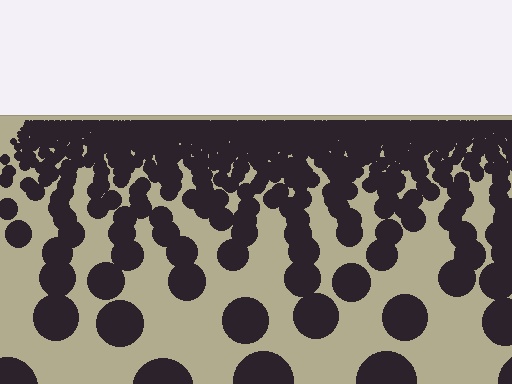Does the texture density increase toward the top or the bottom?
Density increases toward the top.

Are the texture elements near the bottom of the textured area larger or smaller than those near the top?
Larger. Near the bottom, elements are closer to the viewer and appear at a bigger on-screen size.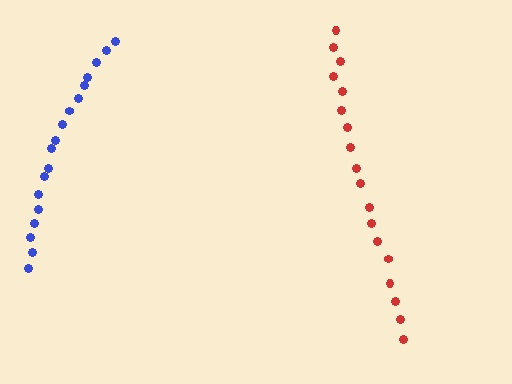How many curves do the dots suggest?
There are 2 distinct paths.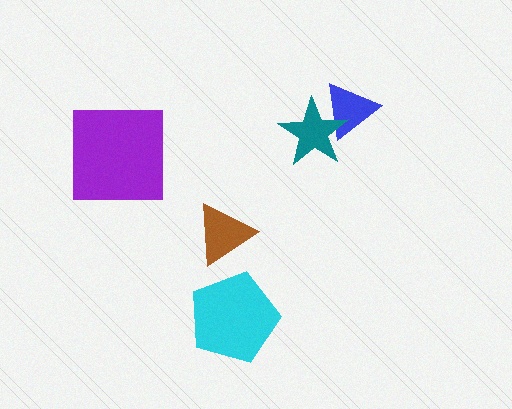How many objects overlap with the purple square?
0 objects overlap with the purple square.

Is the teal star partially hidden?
No, no other shape covers it.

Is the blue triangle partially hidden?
Yes, it is partially covered by another shape.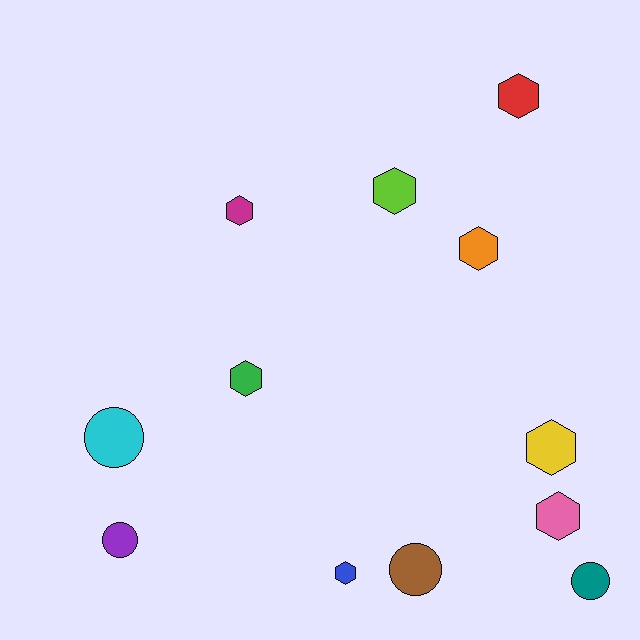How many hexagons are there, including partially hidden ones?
There are 8 hexagons.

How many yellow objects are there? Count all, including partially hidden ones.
There is 1 yellow object.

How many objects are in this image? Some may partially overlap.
There are 12 objects.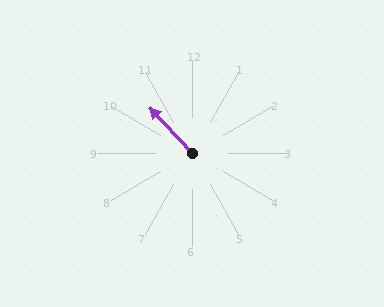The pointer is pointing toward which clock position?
Roughly 11 o'clock.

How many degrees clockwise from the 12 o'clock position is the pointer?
Approximately 317 degrees.